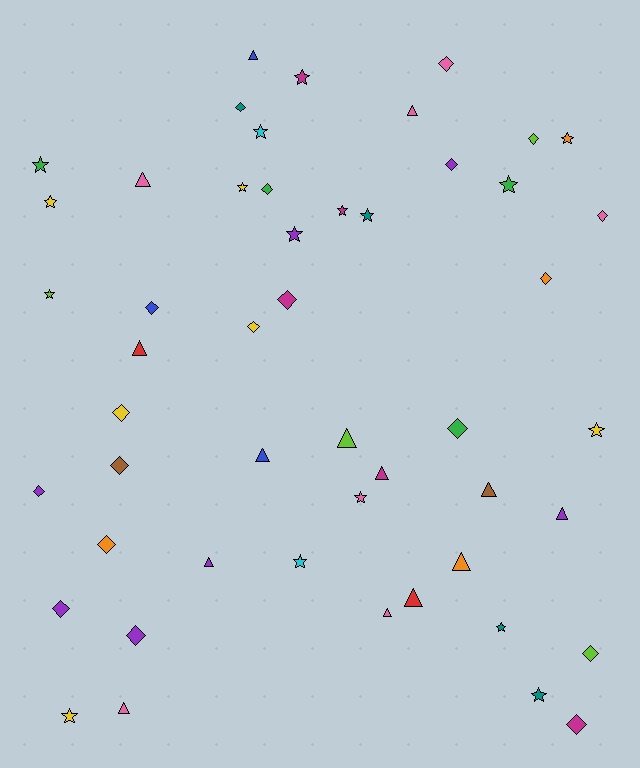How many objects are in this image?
There are 50 objects.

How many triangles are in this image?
There are 14 triangles.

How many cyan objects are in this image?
There are 2 cyan objects.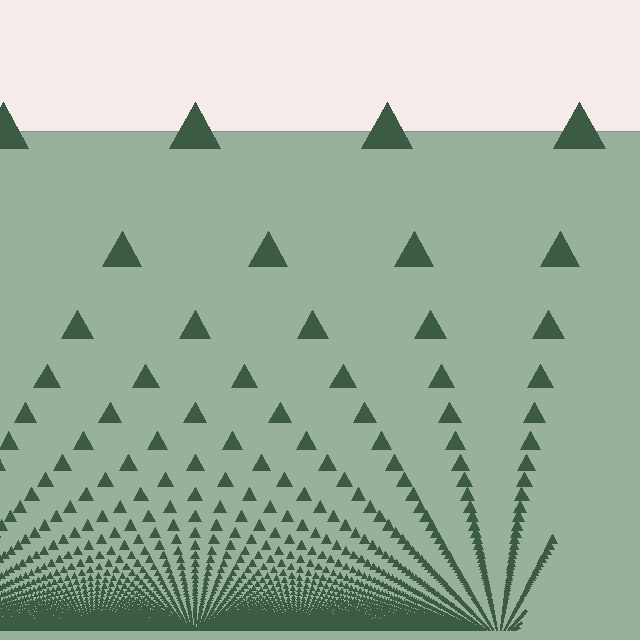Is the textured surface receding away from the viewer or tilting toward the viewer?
The surface appears to tilt toward the viewer. Texture elements get larger and sparser toward the top.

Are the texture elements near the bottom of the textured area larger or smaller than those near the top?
Smaller. The gradient is inverted — elements near the bottom are smaller and denser.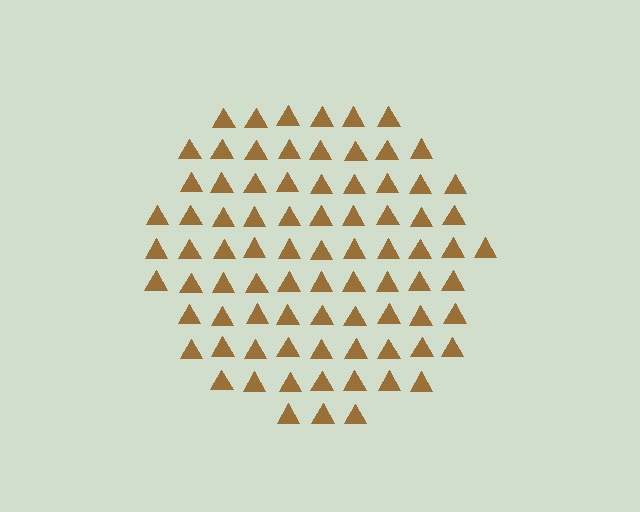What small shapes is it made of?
It is made of small triangles.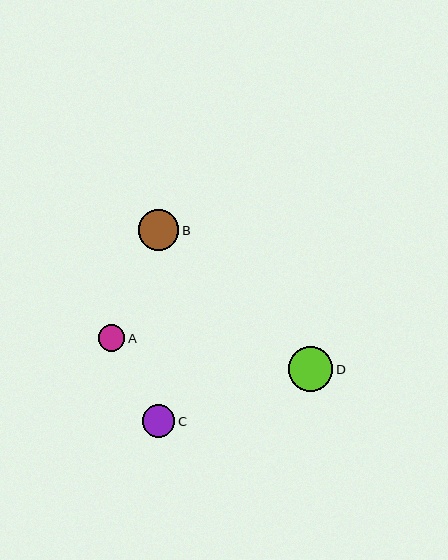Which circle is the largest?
Circle D is the largest with a size of approximately 44 pixels.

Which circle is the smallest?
Circle A is the smallest with a size of approximately 26 pixels.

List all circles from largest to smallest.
From largest to smallest: D, B, C, A.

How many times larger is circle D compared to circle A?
Circle D is approximately 1.7 times the size of circle A.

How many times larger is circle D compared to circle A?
Circle D is approximately 1.7 times the size of circle A.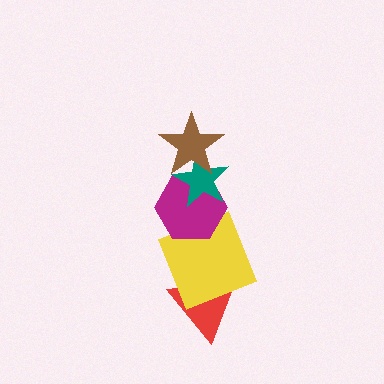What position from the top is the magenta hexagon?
The magenta hexagon is 3rd from the top.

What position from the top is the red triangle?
The red triangle is 5th from the top.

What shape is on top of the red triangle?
The yellow square is on top of the red triangle.